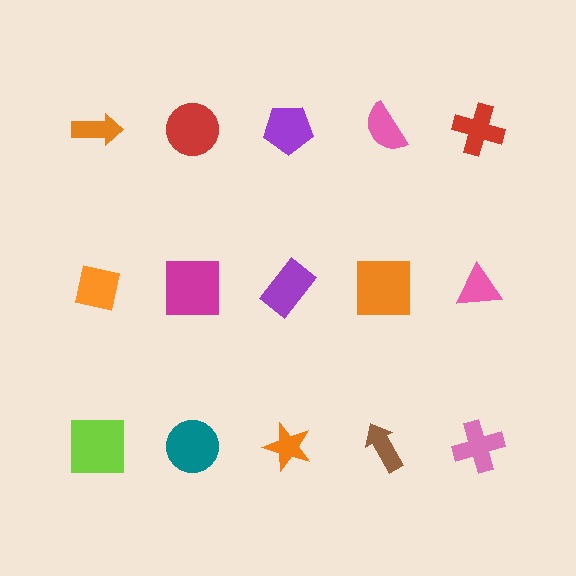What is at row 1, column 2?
A red circle.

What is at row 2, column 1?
An orange square.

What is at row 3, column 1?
A lime square.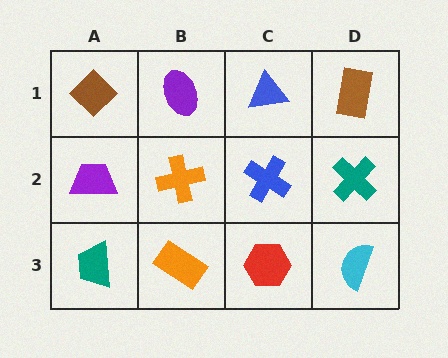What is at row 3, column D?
A cyan semicircle.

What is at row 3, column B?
An orange rectangle.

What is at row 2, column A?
A purple trapezoid.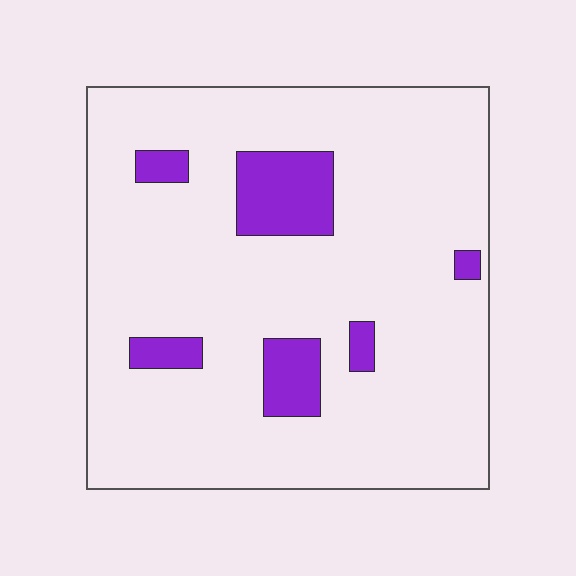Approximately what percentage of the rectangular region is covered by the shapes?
Approximately 10%.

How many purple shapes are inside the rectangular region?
6.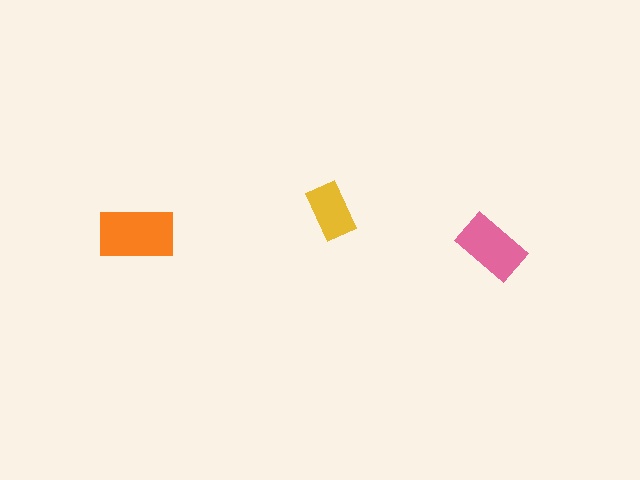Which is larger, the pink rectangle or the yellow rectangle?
The pink one.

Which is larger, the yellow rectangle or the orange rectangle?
The orange one.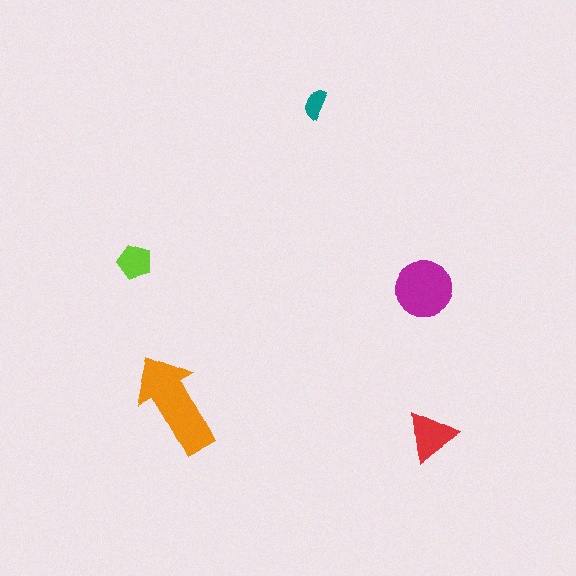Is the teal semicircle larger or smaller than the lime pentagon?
Smaller.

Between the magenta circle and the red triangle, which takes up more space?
The magenta circle.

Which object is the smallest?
The teal semicircle.